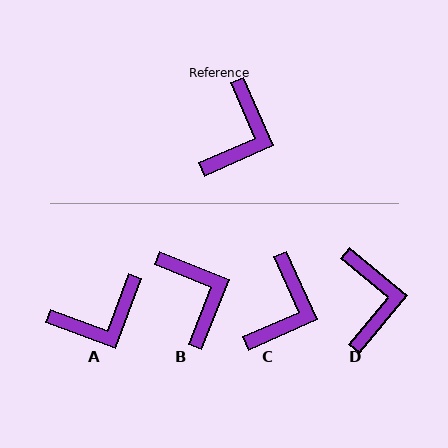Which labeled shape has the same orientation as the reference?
C.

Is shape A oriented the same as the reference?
No, it is off by about 44 degrees.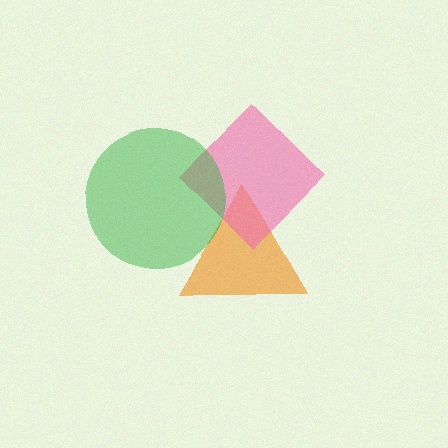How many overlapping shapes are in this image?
There are 3 overlapping shapes in the image.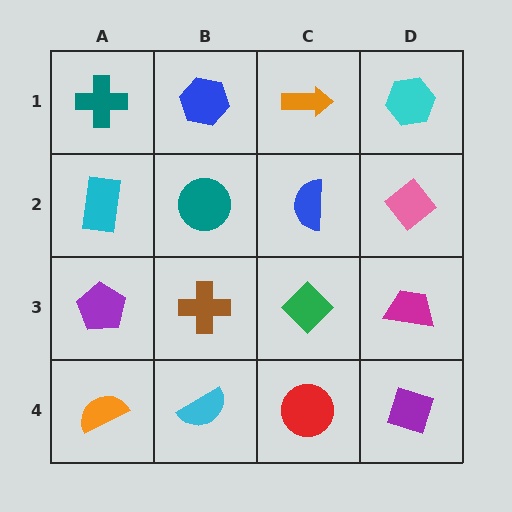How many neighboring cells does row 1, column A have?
2.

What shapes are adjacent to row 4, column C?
A green diamond (row 3, column C), a cyan semicircle (row 4, column B), a purple diamond (row 4, column D).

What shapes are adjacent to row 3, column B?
A teal circle (row 2, column B), a cyan semicircle (row 4, column B), a purple pentagon (row 3, column A), a green diamond (row 3, column C).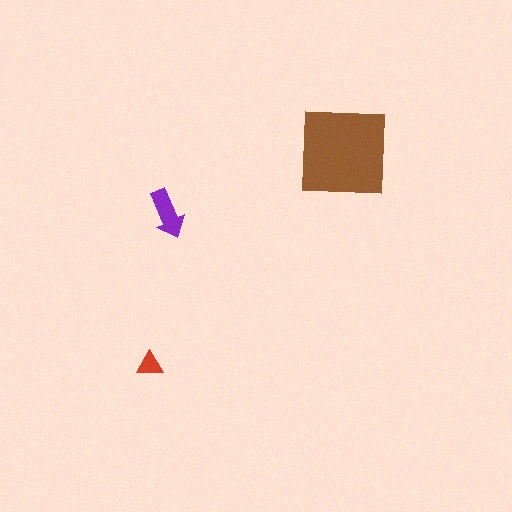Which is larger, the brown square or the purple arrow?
The brown square.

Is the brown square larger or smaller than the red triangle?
Larger.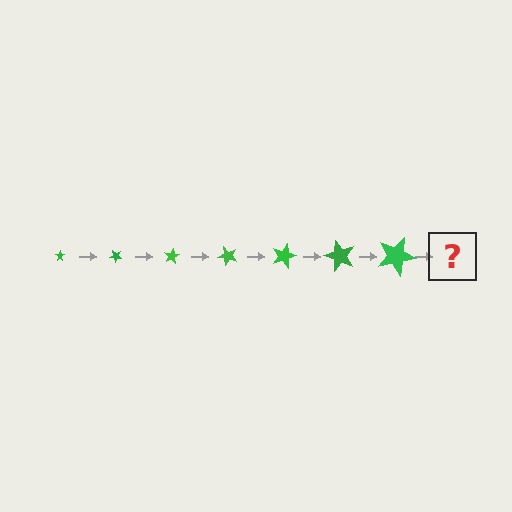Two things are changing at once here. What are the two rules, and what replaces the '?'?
The two rules are that the star grows larger each step and it rotates 40 degrees each step. The '?' should be a star, larger than the previous one and rotated 280 degrees from the start.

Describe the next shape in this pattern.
It should be a star, larger than the previous one and rotated 280 degrees from the start.